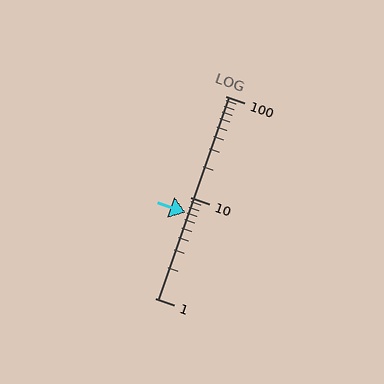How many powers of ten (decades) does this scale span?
The scale spans 2 decades, from 1 to 100.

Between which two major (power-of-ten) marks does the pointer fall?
The pointer is between 1 and 10.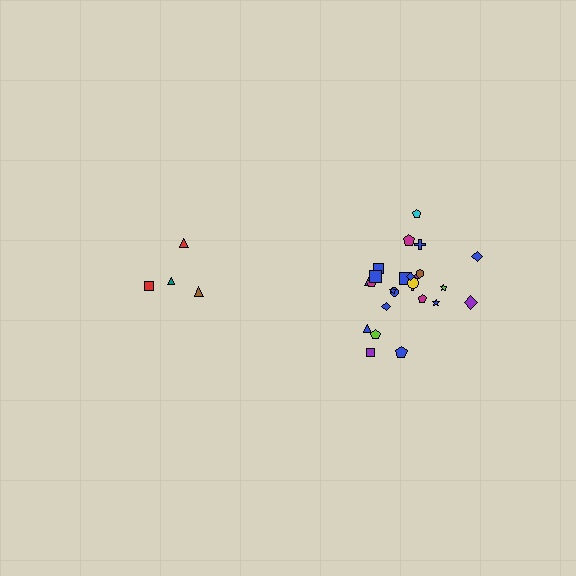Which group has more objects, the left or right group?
The right group.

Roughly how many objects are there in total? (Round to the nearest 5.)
Roughly 30 objects in total.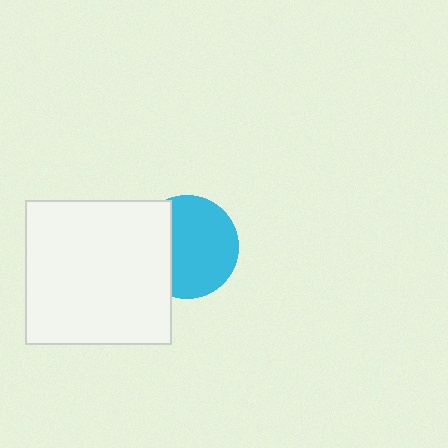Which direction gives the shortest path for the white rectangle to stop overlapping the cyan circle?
Moving left gives the shortest separation.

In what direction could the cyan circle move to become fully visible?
The cyan circle could move right. That would shift it out from behind the white rectangle entirely.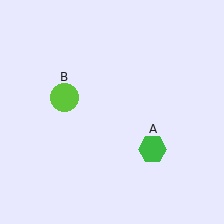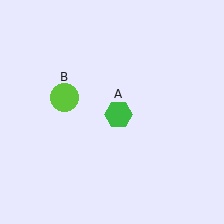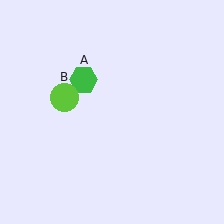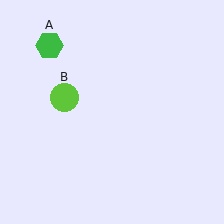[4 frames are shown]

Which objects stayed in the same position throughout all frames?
Lime circle (object B) remained stationary.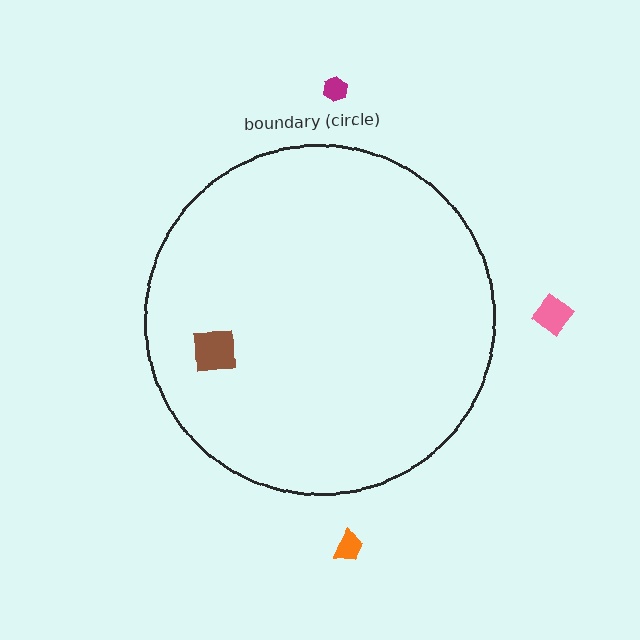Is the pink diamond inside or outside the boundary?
Outside.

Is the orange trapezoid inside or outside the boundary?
Outside.